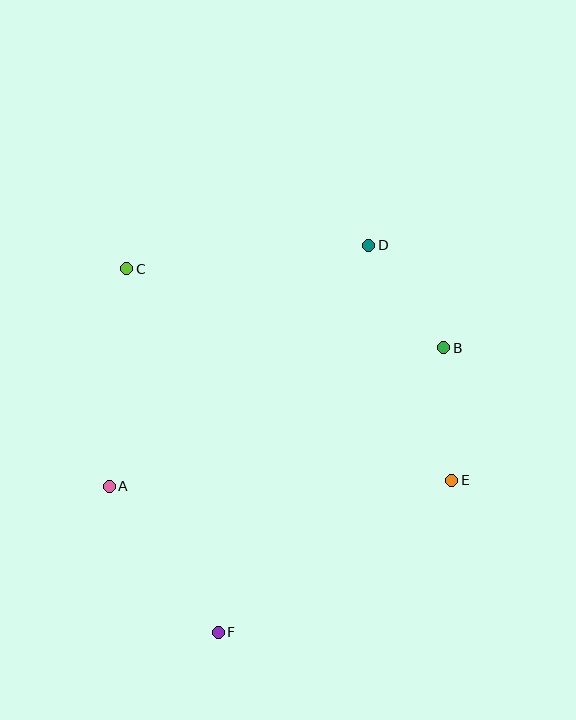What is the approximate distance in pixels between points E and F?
The distance between E and F is approximately 279 pixels.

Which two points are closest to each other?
Points B and D are closest to each other.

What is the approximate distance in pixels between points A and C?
The distance between A and C is approximately 218 pixels.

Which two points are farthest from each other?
Points D and F are farthest from each other.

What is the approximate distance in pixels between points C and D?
The distance between C and D is approximately 243 pixels.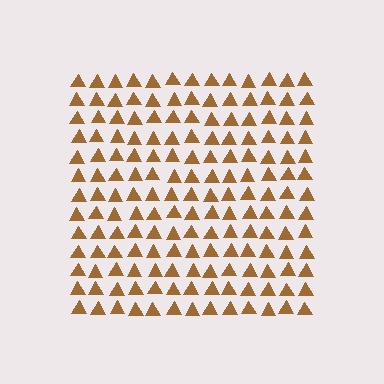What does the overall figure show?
The overall figure shows a square.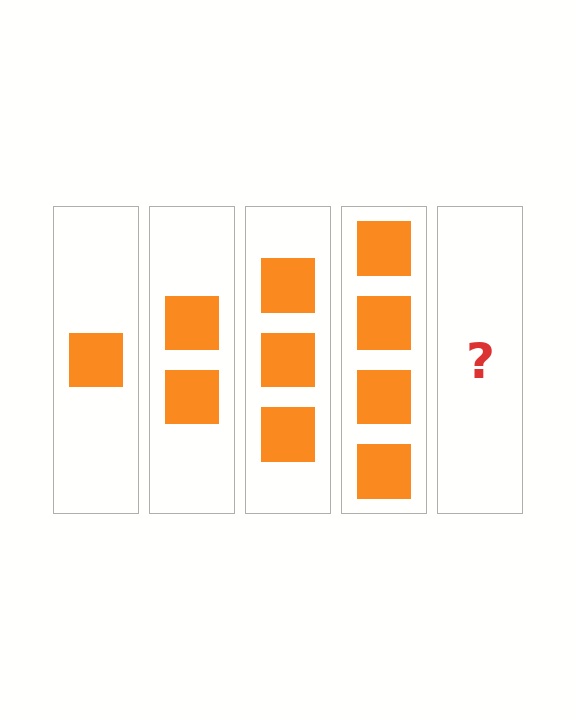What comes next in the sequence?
The next element should be 5 squares.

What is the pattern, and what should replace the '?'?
The pattern is that each step adds one more square. The '?' should be 5 squares.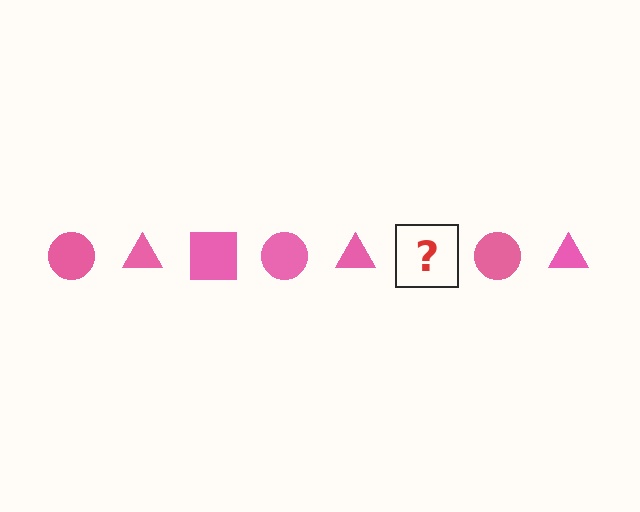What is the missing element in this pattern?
The missing element is a pink square.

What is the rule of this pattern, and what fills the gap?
The rule is that the pattern cycles through circle, triangle, square shapes in pink. The gap should be filled with a pink square.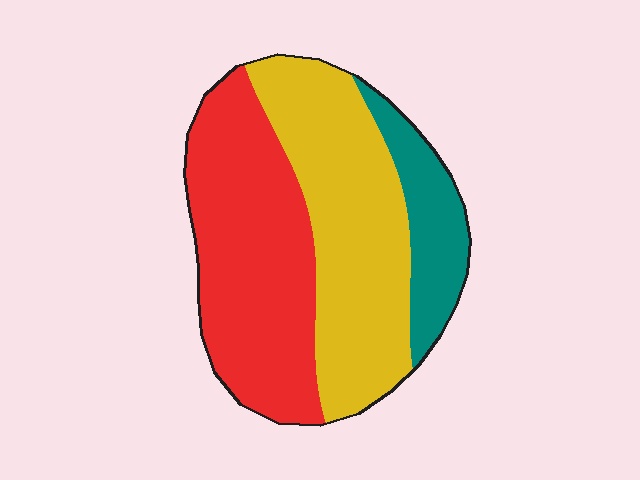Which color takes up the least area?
Teal, at roughly 15%.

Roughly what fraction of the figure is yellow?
Yellow covers about 40% of the figure.